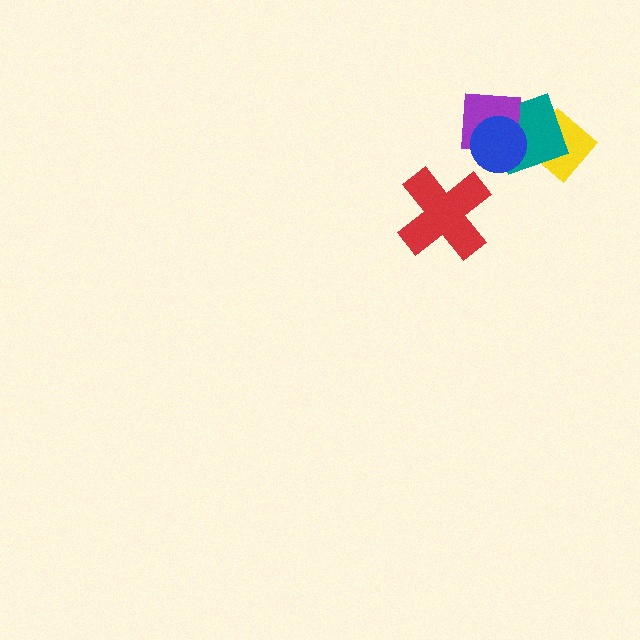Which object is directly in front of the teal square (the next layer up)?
The purple square is directly in front of the teal square.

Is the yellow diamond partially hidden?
Yes, it is partially covered by another shape.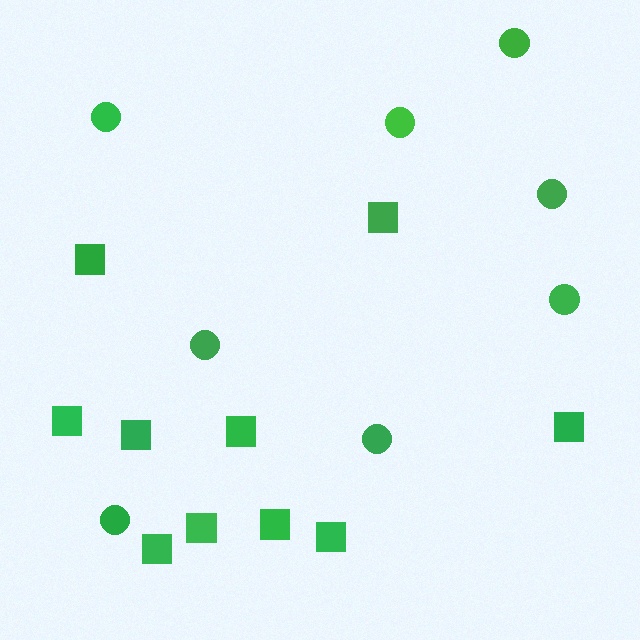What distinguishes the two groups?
There are 2 groups: one group of squares (10) and one group of circles (8).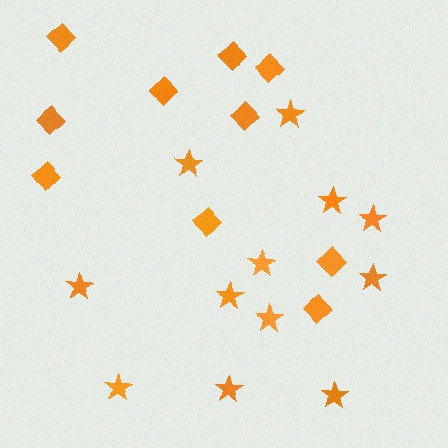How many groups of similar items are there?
There are 2 groups: one group of stars (12) and one group of diamonds (10).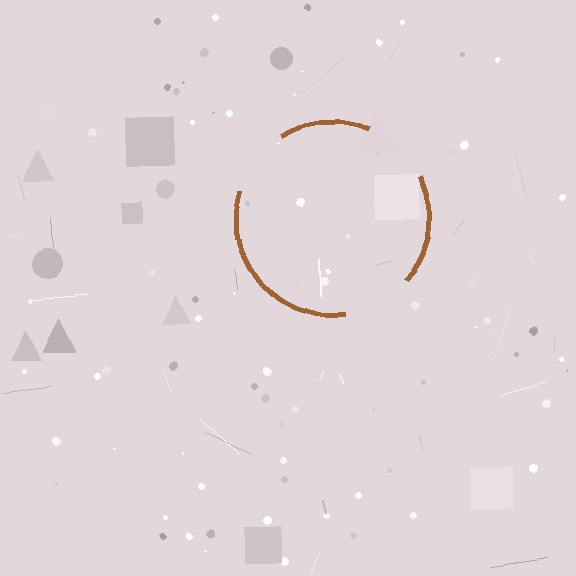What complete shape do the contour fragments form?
The contour fragments form a circle.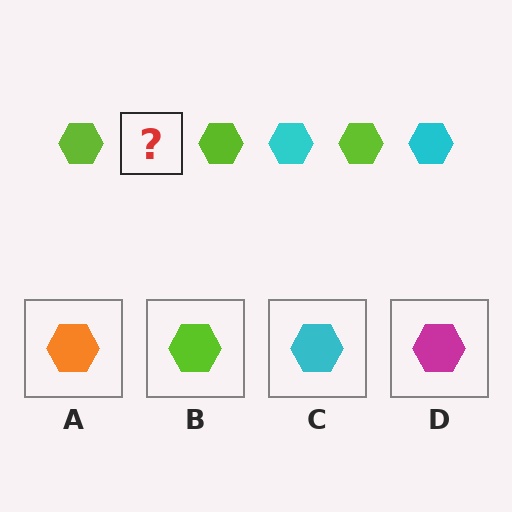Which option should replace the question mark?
Option C.